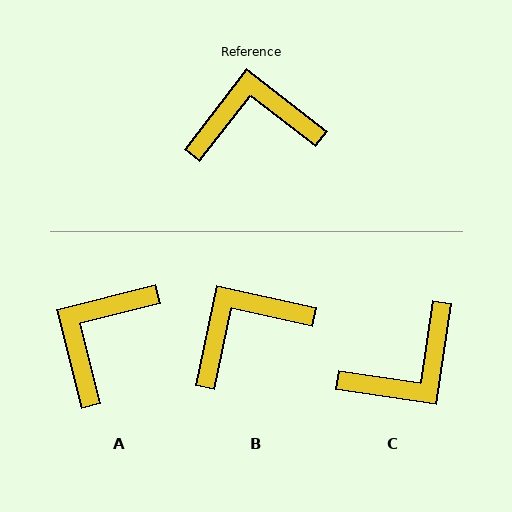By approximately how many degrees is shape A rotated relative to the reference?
Approximately 52 degrees counter-clockwise.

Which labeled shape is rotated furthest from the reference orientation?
C, about 151 degrees away.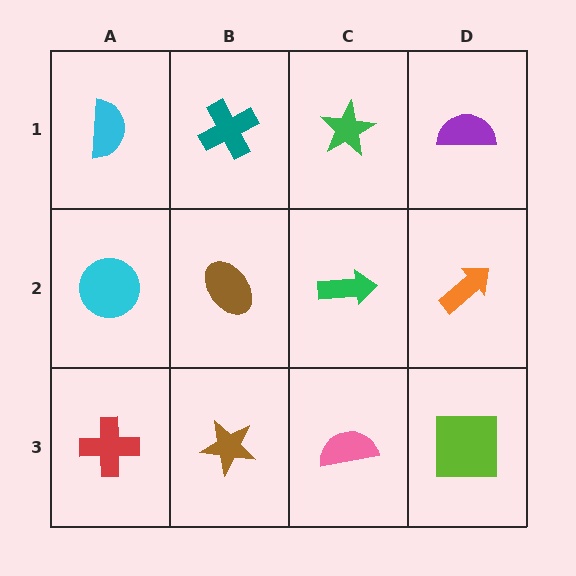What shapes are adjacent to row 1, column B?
A brown ellipse (row 2, column B), a cyan semicircle (row 1, column A), a green star (row 1, column C).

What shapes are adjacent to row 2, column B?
A teal cross (row 1, column B), a brown star (row 3, column B), a cyan circle (row 2, column A), a green arrow (row 2, column C).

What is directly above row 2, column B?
A teal cross.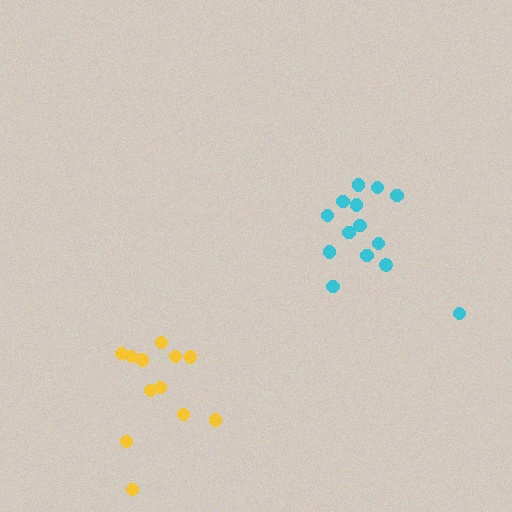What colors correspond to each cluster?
The clusters are colored: cyan, yellow.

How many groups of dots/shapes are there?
There are 2 groups.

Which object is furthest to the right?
The cyan cluster is rightmost.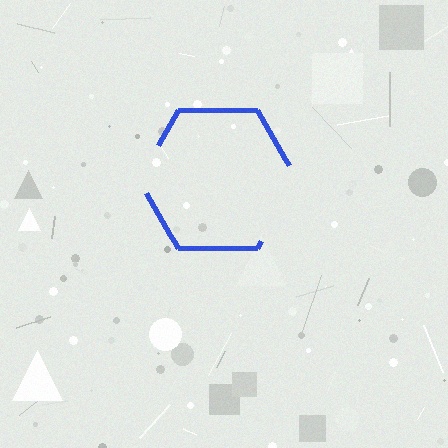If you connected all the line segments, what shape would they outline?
They would outline a hexagon.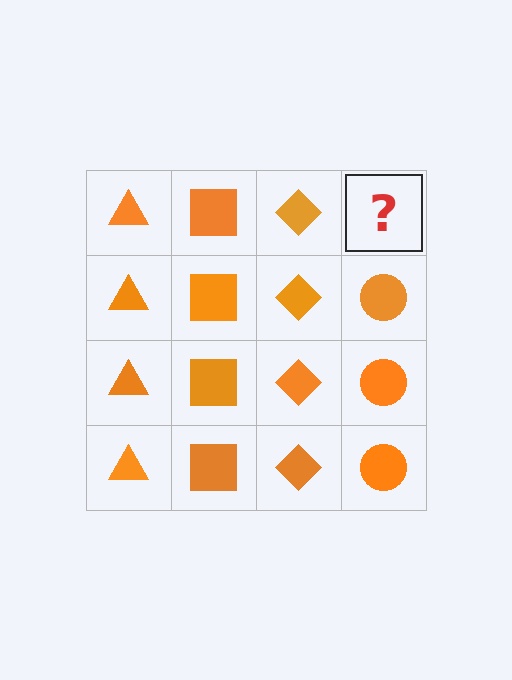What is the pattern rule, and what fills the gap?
The rule is that each column has a consistent shape. The gap should be filled with an orange circle.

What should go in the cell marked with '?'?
The missing cell should contain an orange circle.